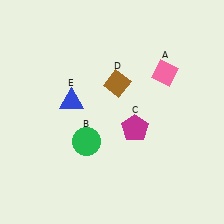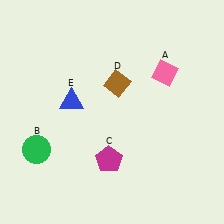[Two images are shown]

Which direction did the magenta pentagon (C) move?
The magenta pentagon (C) moved down.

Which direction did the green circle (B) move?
The green circle (B) moved left.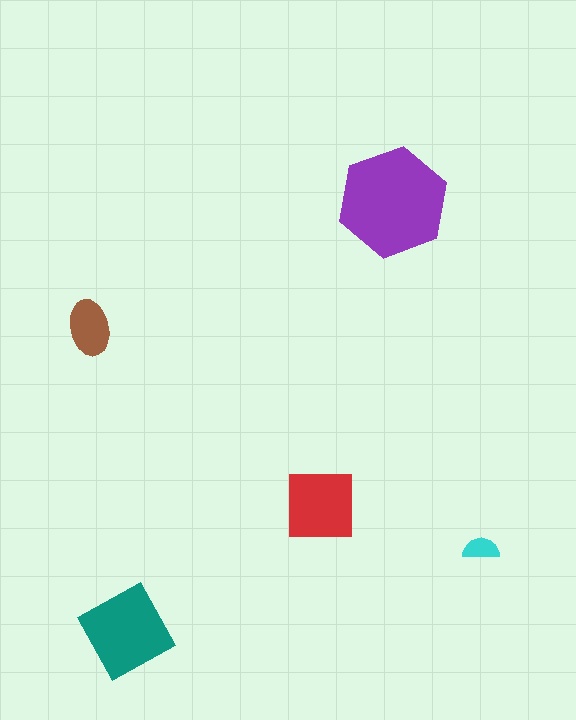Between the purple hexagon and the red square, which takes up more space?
The purple hexagon.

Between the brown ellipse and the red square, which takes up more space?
The red square.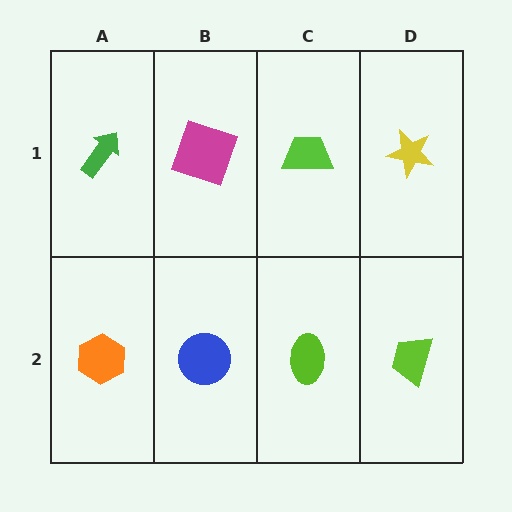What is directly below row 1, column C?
A lime ellipse.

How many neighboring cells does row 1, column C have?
3.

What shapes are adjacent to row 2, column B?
A magenta square (row 1, column B), an orange hexagon (row 2, column A), a lime ellipse (row 2, column C).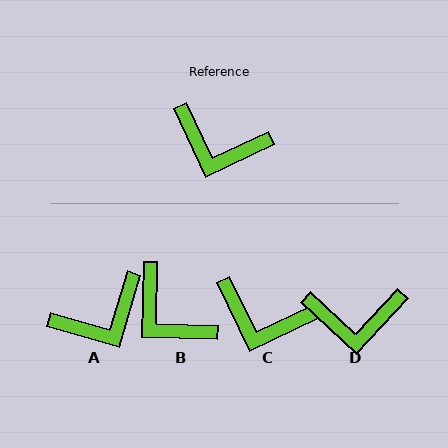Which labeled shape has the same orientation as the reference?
C.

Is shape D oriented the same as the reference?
No, it is off by about 22 degrees.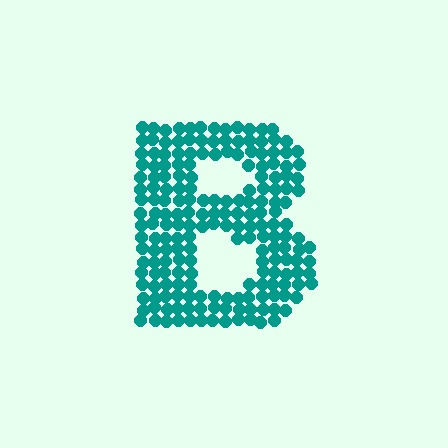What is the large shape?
The large shape is the letter B.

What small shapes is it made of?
It is made of small circles.